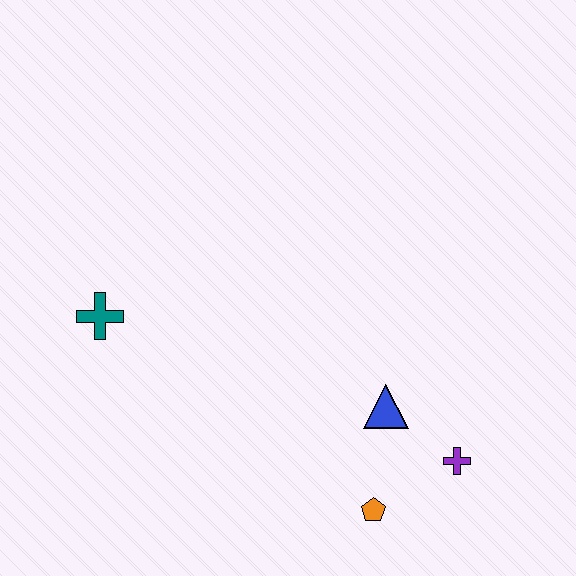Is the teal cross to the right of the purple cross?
No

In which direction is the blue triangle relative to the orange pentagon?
The blue triangle is above the orange pentagon.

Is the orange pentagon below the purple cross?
Yes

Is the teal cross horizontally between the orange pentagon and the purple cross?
No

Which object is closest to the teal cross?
The blue triangle is closest to the teal cross.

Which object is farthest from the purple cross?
The teal cross is farthest from the purple cross.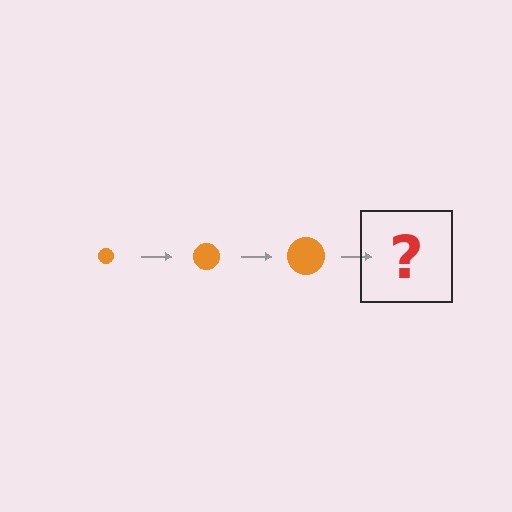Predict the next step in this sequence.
The next step is an orange circle, larger than the previous one.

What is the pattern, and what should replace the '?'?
The pattern is that the circle gets progressively larger each step. The '?' should be an orange circle, larger than the previous one.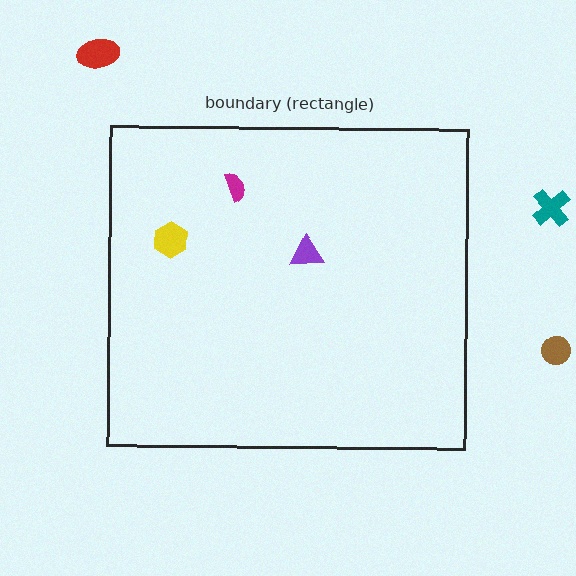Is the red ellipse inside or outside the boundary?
Outside.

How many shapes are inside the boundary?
3 inside, 3 outside.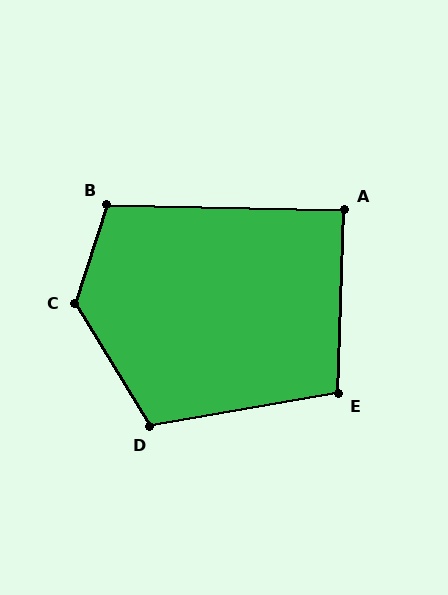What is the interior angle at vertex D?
Approximately 111 degrees (obtuse).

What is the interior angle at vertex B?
Approximately 107 degrees (obtuse).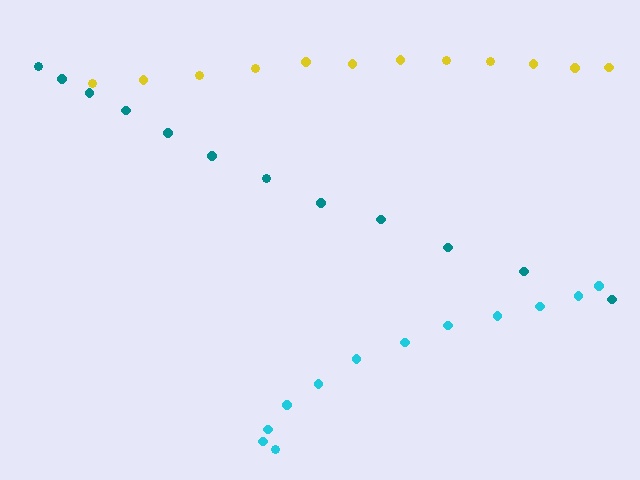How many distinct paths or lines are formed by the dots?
There are 3 distinct paths.